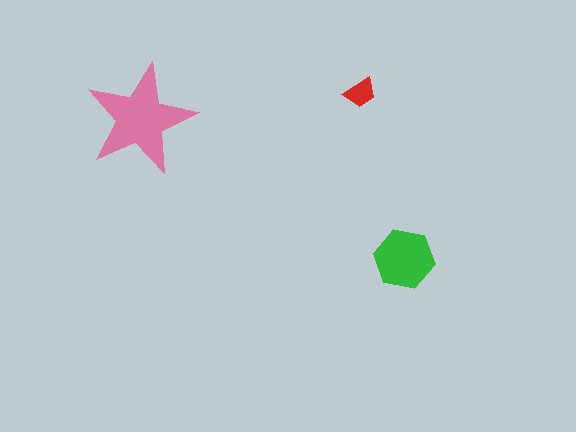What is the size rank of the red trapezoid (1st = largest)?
3rd.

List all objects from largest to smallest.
The pink star, the green hexagon, the red trapezoid.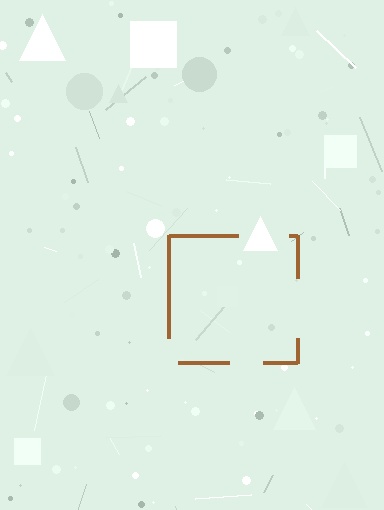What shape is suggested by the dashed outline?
The dashed outline suggests a square.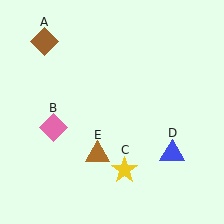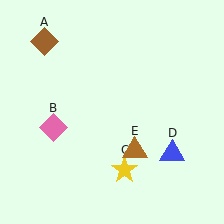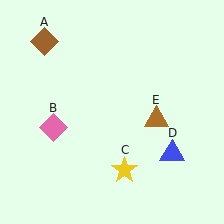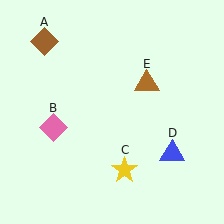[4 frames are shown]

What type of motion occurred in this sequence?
The brown triangle (object E) rotated counterclockwise around the center of the scene.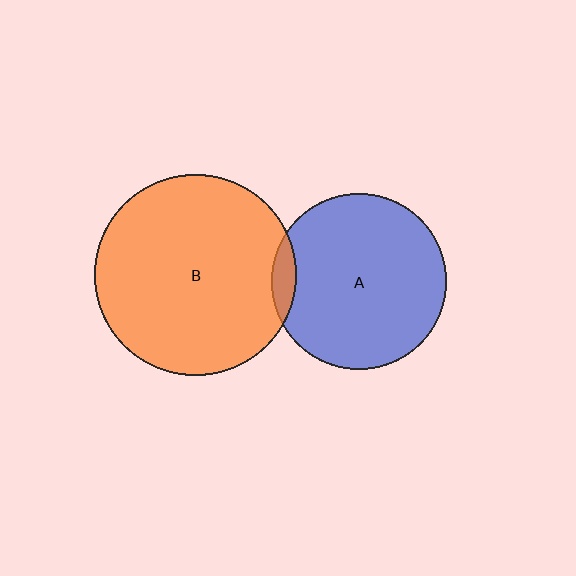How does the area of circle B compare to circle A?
Approximately 1.3 times.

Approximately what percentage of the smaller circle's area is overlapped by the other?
Approximately 5%.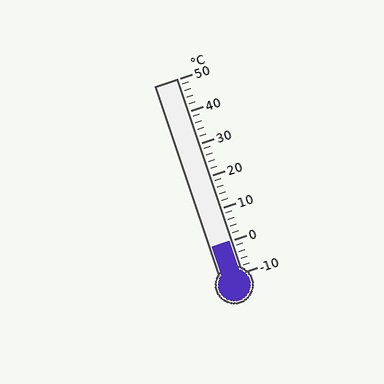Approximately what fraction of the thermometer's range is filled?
The thermometer is filled to approximately 15% of its range.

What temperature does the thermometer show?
The thermometer shows approximately 0°C.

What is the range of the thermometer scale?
The thermometer scale ranges from -10°C to 50°C.